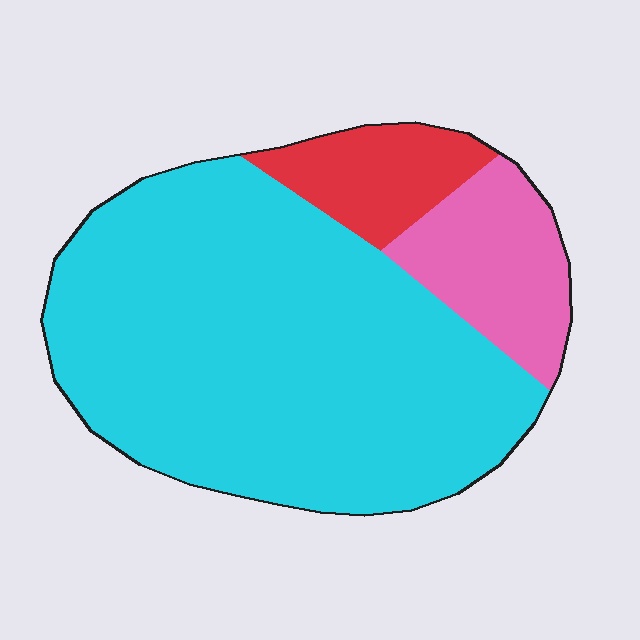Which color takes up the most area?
Cyan, at roughly 75%.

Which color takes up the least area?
Red, at roughly 10%.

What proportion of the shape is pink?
Pink covers about 15% of the shape.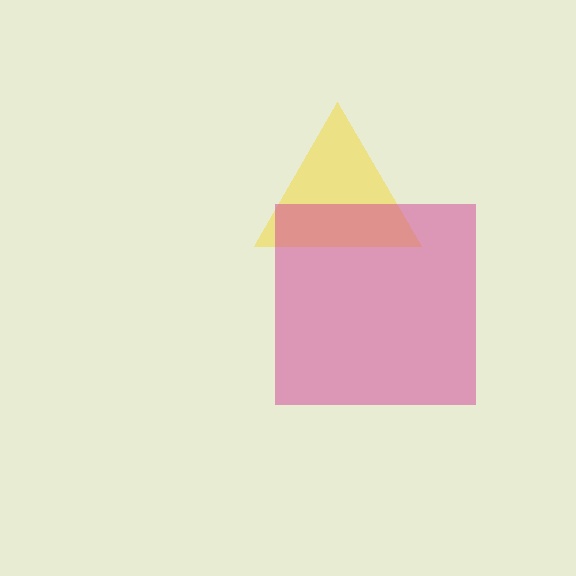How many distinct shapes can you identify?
There are 2 distinct shapes: a yellow triangle, a magenta square.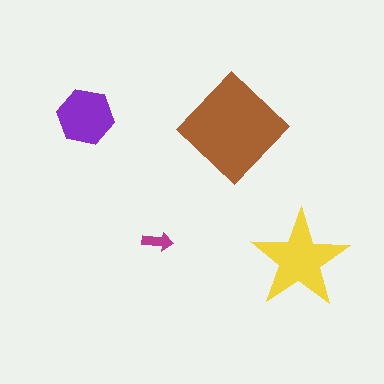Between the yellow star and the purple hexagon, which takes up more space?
The yellow star.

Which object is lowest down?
The yellow star is bottommost.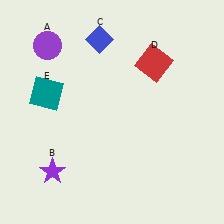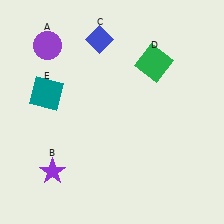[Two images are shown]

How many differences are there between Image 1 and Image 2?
There is 1 difference between the two images.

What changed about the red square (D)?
In Image 1, D is red. In Image 2, it changed to green.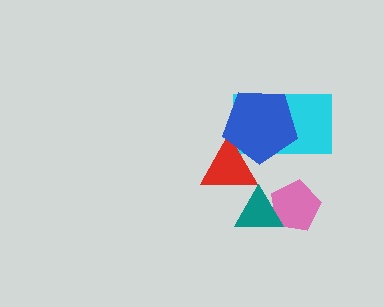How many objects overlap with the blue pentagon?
2 objects overlap with the blue pentagon.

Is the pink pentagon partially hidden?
Yes, it is partially covered by another shape.